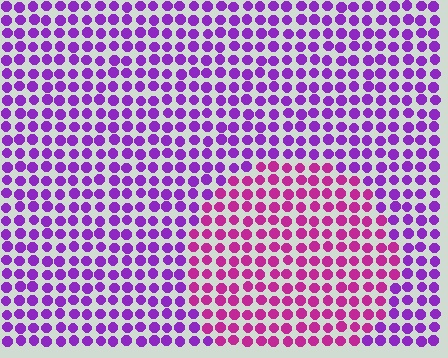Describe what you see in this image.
The image is filled with small purple elements in a uniform arrangement. A circle-shaped region is visible where the elements are tinted to a slightly different hue, forming a subtle color boundary.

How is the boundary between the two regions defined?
The boundary is defined purely by a slight shift in hue (about 37 degrees). Spacing, size, and orientation are identical on both sides.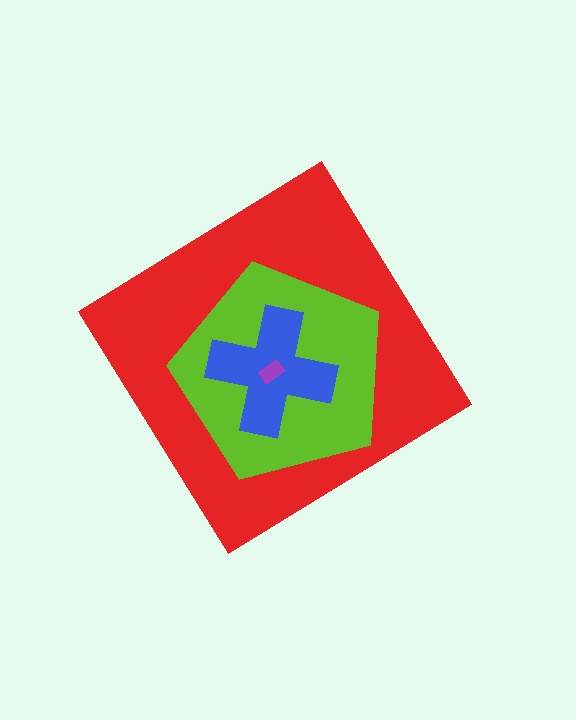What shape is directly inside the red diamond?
The lime pentagon.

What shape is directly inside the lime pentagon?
The blue cross.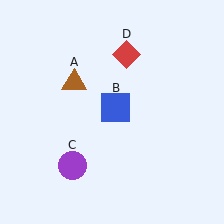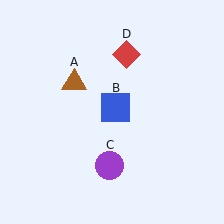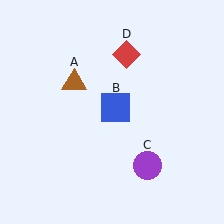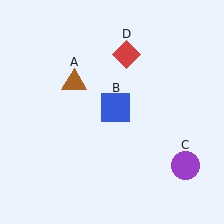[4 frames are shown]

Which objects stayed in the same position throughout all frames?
Brown triangle (object A) and blue square (object B) and red diamond (object D) remained stationary.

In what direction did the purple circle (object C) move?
The purple circle (object C) moved right.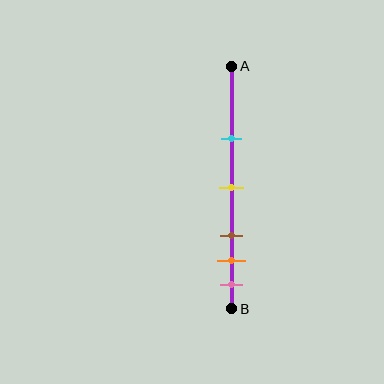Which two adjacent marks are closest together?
The orange and pink marks are the closest adjacent pair.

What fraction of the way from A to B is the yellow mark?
The yellow mark is approximately 50% (0.5) of the way from A to B.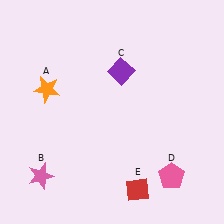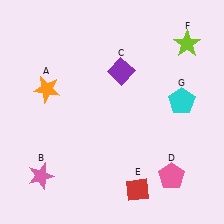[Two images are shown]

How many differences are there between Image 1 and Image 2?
There are 2 differences between the two images.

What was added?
A lime star (F), a cyan pentagon (G) were added in Image 2.